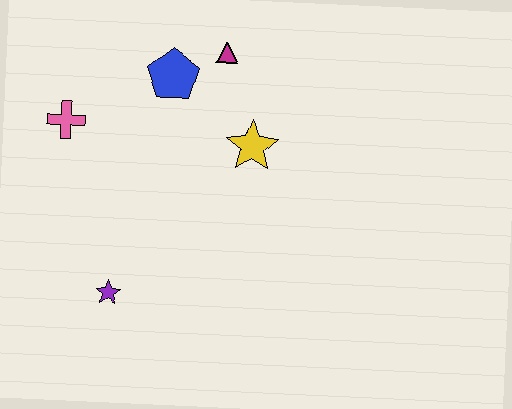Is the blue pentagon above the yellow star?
Yes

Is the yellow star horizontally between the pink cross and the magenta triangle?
No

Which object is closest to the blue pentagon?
The magenta triangle is closest to the blue pentagon.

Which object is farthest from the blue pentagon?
The purple star is farthest from the blue pentagon.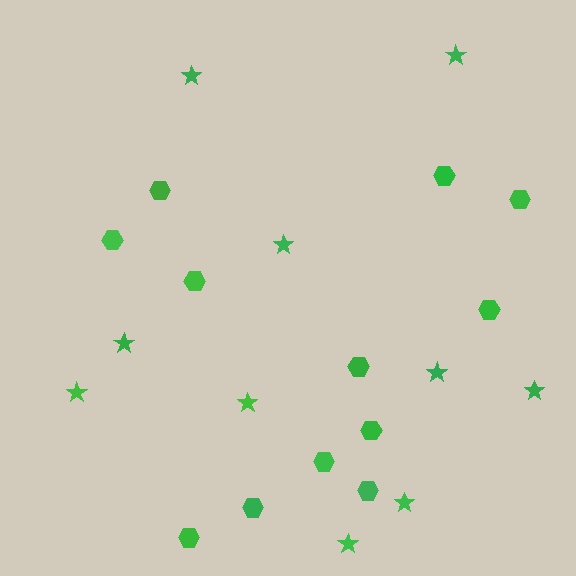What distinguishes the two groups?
There are 2 groups: one group of stars (10) and one group of hexagons (12).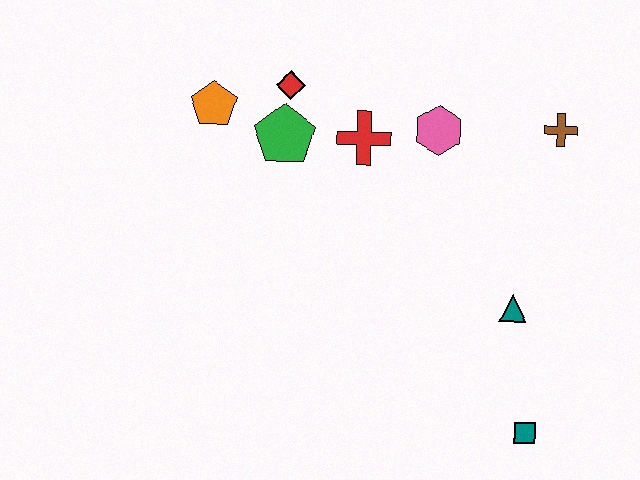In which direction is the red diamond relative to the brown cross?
The red diamond is to the left of the brown cross.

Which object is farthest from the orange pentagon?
The teal square is farthest from the orange pentagon.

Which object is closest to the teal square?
The teal triangle is closest to the teal square.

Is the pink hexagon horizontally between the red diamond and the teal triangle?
Yes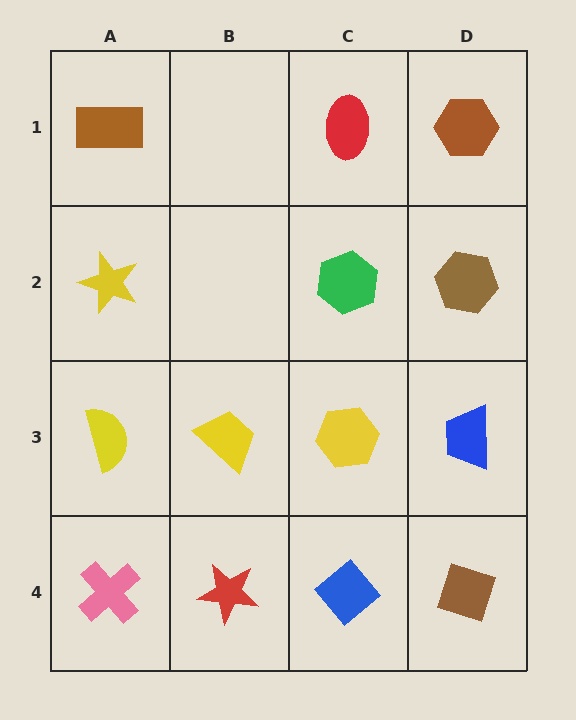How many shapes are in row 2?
3 shapes.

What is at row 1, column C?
A red ellipse.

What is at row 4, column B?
A red star.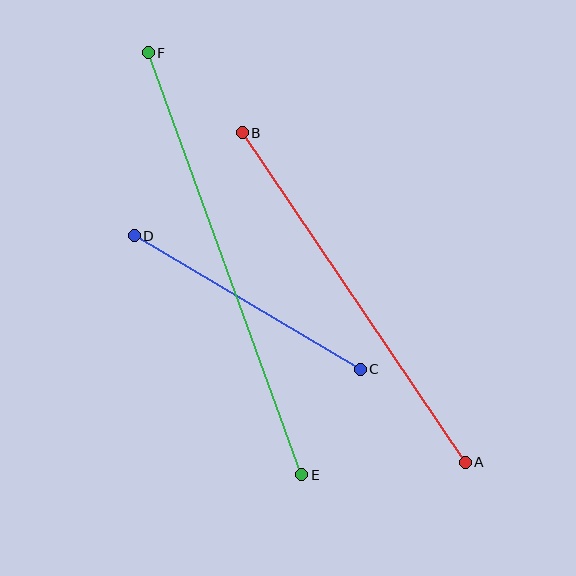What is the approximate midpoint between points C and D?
The midpoint is at approximately (247, 302) pixels.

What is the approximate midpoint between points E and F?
The midpoint is at approximately (225, 264) pixels.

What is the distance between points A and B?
The distance is approximately 397 pixels.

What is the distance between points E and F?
The distance is approximately 449 pixels.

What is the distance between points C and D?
The distance is approximately 263 pixels.